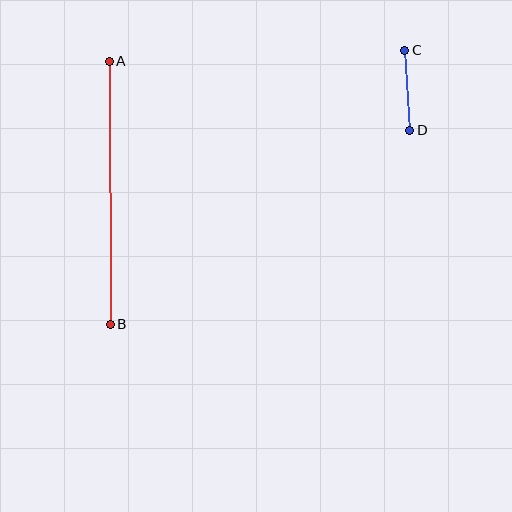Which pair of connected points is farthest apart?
Points A and B are farthest apart.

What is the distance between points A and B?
The distance is approximately 263 pixels.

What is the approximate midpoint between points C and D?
The midpoint is at approximately (407, 90) pixels.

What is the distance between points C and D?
The distance is approximately 80 pixels.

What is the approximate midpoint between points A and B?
The midpoint is at approximately (110, 193) pixels.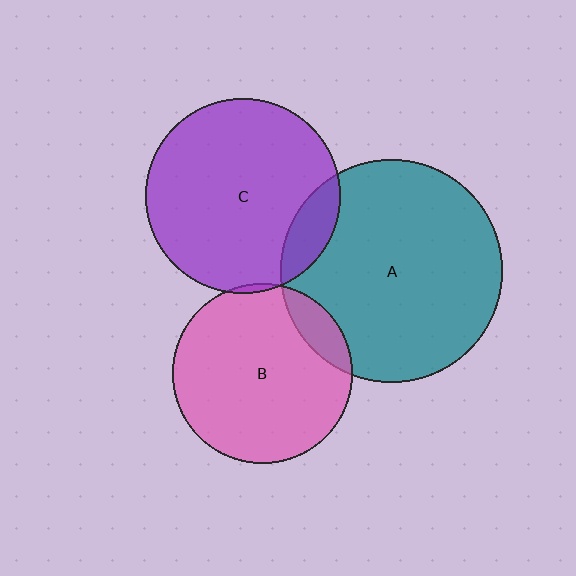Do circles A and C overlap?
Yes.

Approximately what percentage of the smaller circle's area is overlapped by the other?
Approximately 10%.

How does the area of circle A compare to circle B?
Approximately 1.5 times.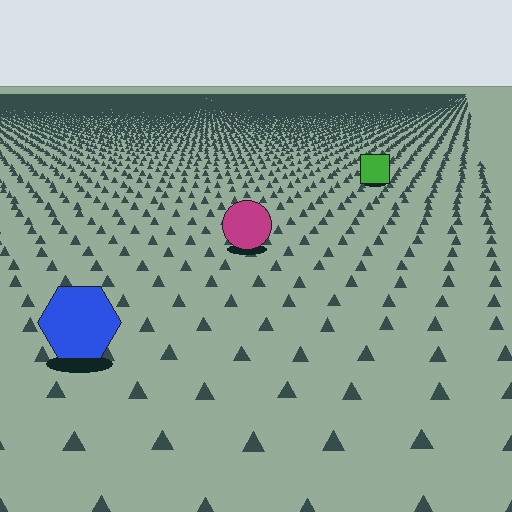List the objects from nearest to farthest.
From nearest to farthest: the blue hexagon, the magenta circle, the green square.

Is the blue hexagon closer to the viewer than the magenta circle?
Yes. The blue hexagon is closer — you can tell from the texture gradient: the ground texture is coarser near it.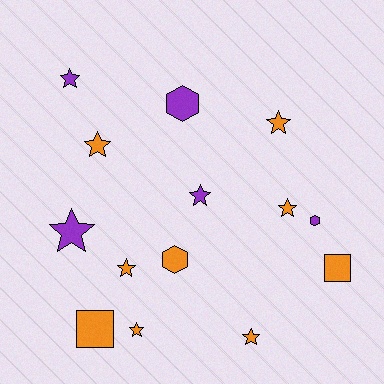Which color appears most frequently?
Orange, with 9 objects.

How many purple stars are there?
There are 3 purple stars.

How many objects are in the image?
There are 14 objects.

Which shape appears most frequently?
Star, with 9 objects.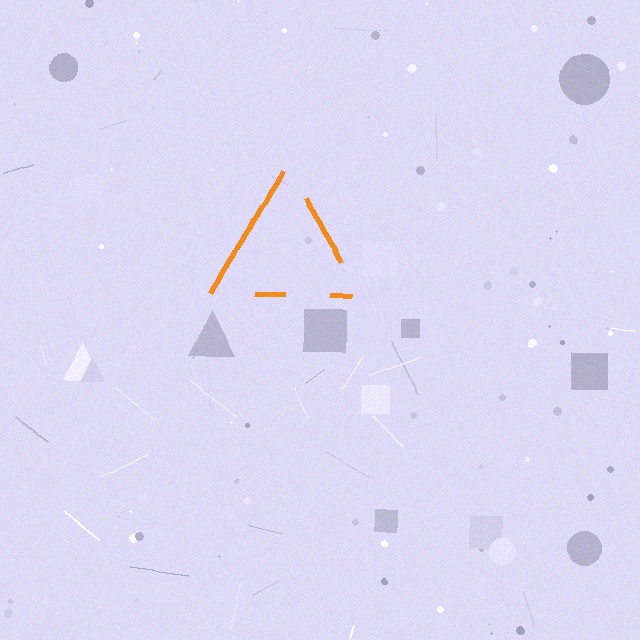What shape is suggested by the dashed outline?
The dashed outline suggests a triangle.